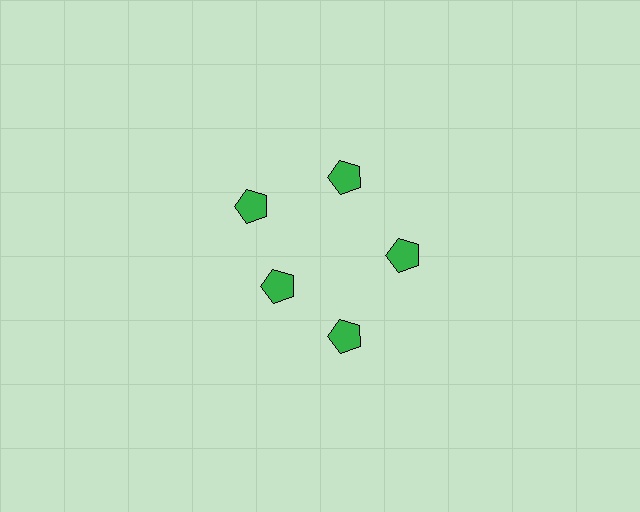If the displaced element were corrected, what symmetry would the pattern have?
It would have 5-fold rotational symmetry — the pattern would map onto itself every 72 degrees.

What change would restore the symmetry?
The symmetry would be restored by moving it outward, back onto the ring so that all 5 pentagons sit at equal angles and equal distance from the center.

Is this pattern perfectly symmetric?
No. The 5 green pentagons are arranged in a ring, but one element near the 8 o'clock position is pulled inward toward the center, breaking the 5-fold rotational symmetry.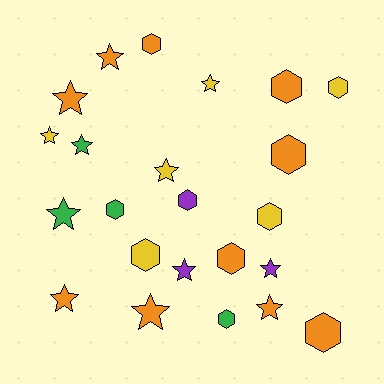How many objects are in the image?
There are 23 objects.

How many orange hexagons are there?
There are 5 orange hexagons.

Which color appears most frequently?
Orange, with 10 objects.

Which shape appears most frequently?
Star, with 12 objects.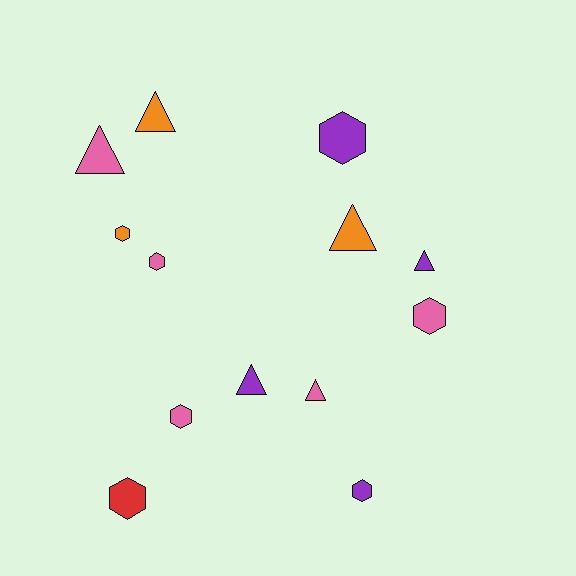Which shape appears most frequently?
Hexagon, with 7 objects.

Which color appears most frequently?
Pink, with 5 objects.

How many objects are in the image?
There are 13 objects.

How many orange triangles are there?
There are 2 orange triangles.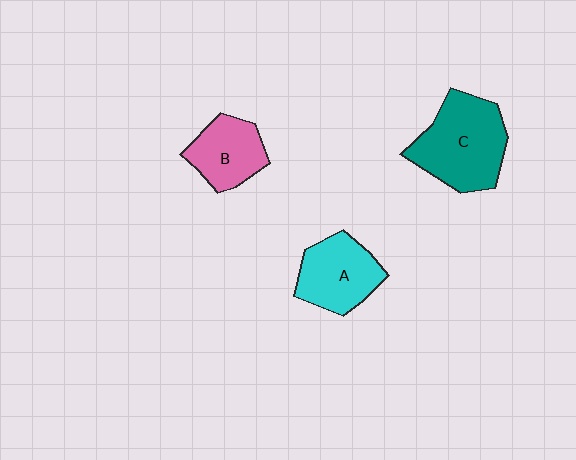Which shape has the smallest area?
Shape B (pink).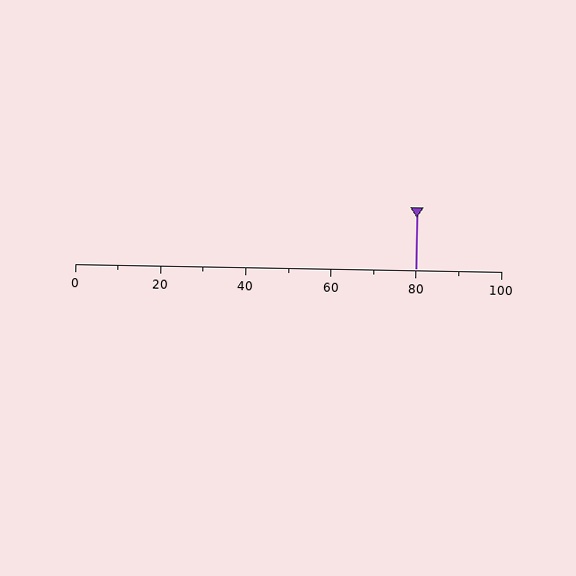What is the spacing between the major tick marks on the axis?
The major ticks are spaced 20 apart.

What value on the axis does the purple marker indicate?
The marker indicates approximately 80.